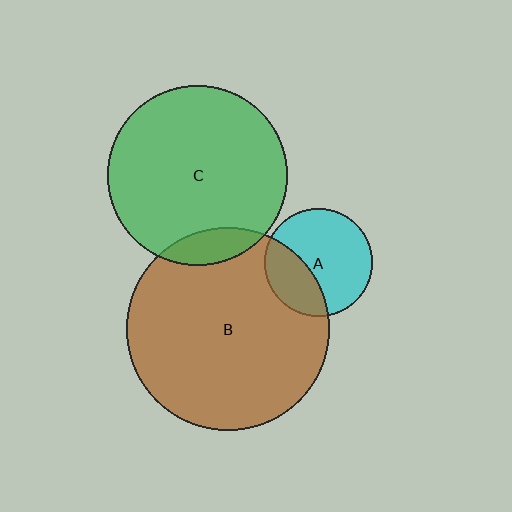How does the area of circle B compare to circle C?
Approximately 1.3 times.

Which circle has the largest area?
Circle B (brown).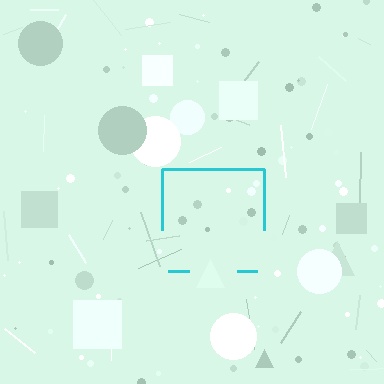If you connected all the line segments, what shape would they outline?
They would outline a square.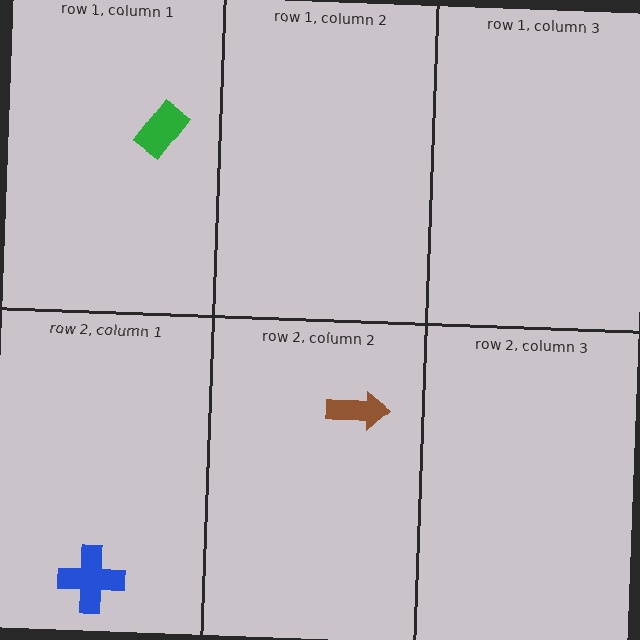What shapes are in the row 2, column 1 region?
The blue cross.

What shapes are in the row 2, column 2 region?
The brown arrow.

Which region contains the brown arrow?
The row 2, column 2 region.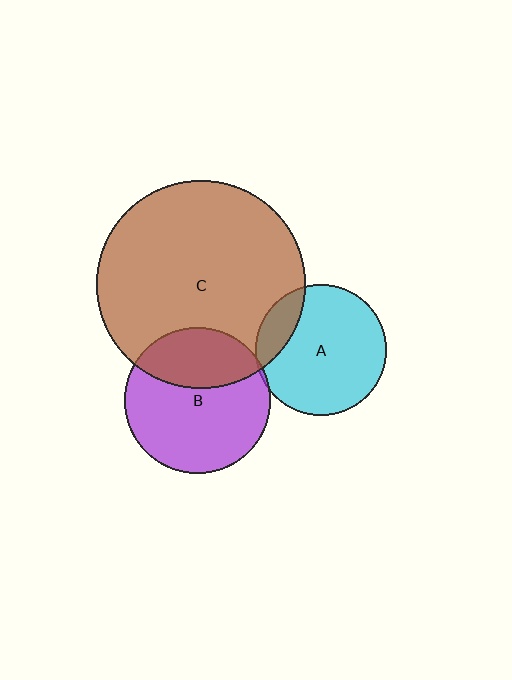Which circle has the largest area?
Circle C (brown).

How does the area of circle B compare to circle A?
Approximately 1.2 times.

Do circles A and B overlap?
Yes.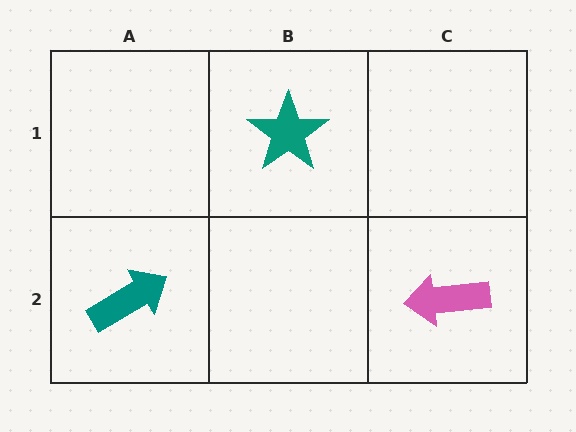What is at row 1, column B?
A teal star.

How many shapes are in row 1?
1 shape.